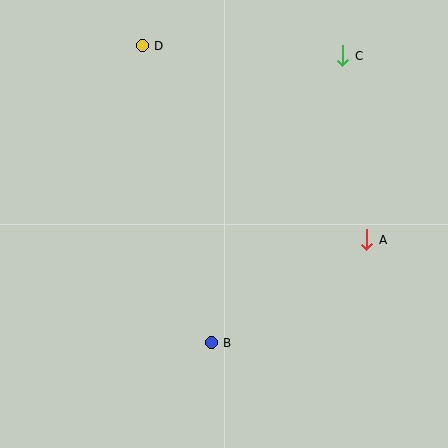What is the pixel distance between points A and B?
The distance between A and B is 186 pixels.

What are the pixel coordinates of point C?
Point C is at (343, 56).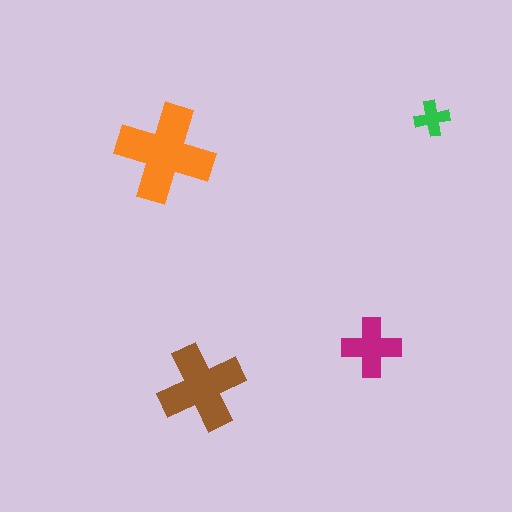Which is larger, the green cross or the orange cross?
The orange one.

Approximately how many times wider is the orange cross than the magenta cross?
About 1.5 times wider.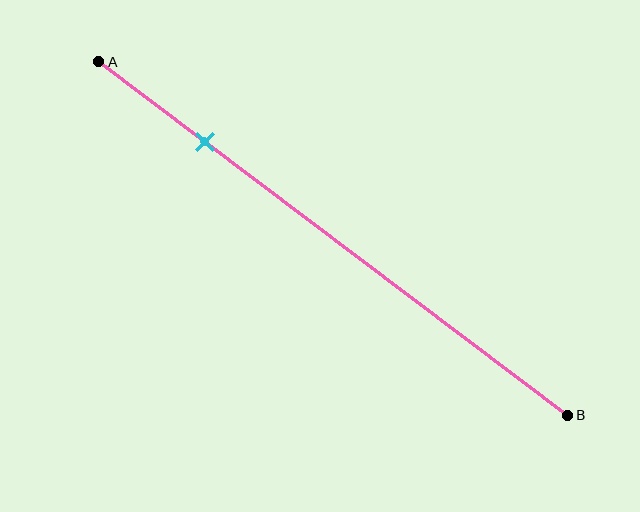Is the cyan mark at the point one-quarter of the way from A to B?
Yes, the mark is approximately at the one-quarter point.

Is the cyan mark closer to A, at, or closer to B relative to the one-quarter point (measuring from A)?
The cyan mark is approximately at the one-quarter point of segment AB.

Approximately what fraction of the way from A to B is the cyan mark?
The cyan mark is approximately 25% of the way from A to B.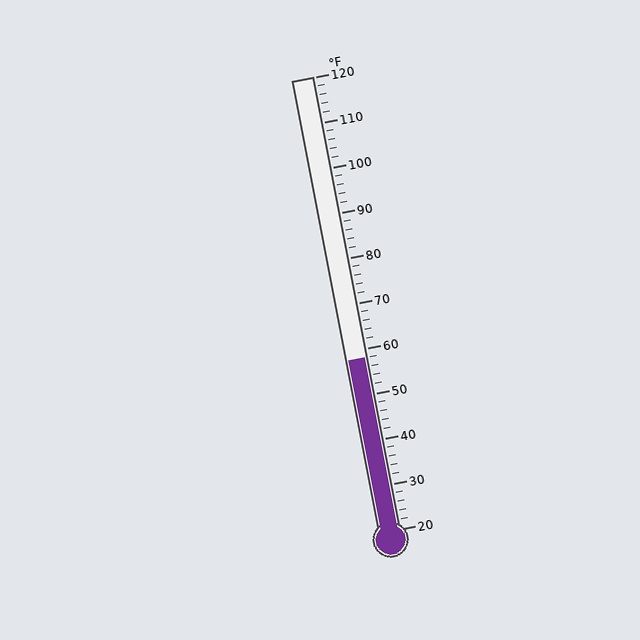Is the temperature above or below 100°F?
The temperature is below 100°F.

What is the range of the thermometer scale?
The thermometer scale ranges from 20°F to 120°F.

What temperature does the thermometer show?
The thermometer shows approximately 58°F.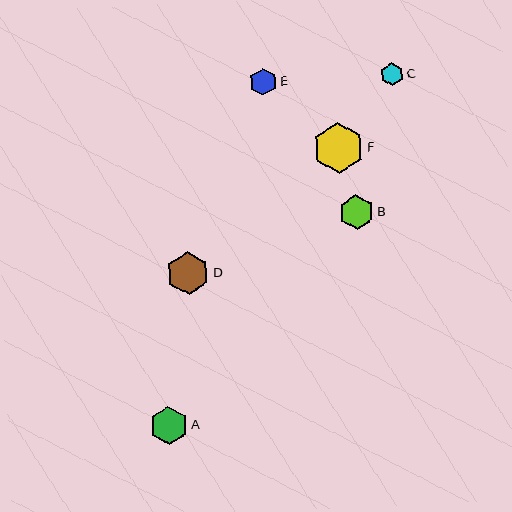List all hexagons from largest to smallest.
From largest to smallest: F, D, A, B, E, C.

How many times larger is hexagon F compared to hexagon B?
Hexagon F is approximately 1.5 times the size of hexagon B.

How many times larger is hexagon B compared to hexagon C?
Hexagon B is approximately 1.5 times the size of hexagon C.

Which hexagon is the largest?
Hexagon F is the largest with a size of approximately 51 pixels.